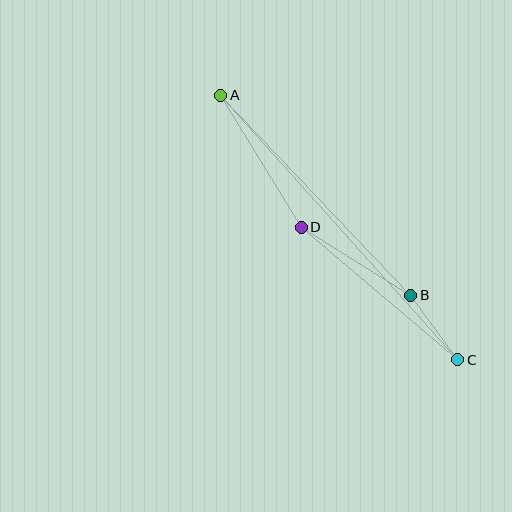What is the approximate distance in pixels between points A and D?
The distance between A and D is approximately 155 pixels.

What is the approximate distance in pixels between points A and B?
The distance between A and B is approximately 276 pixels.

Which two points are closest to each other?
Points B and C are closest to each other.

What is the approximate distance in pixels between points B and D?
The distance between B and D is approximately 129 pixels.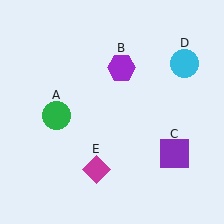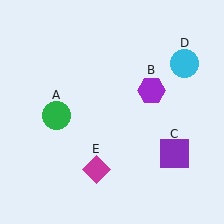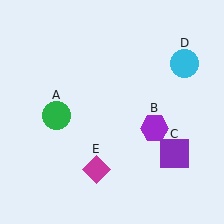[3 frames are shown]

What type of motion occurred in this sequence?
The purple hexagon (object B) rotated clockwise around the center of the scene.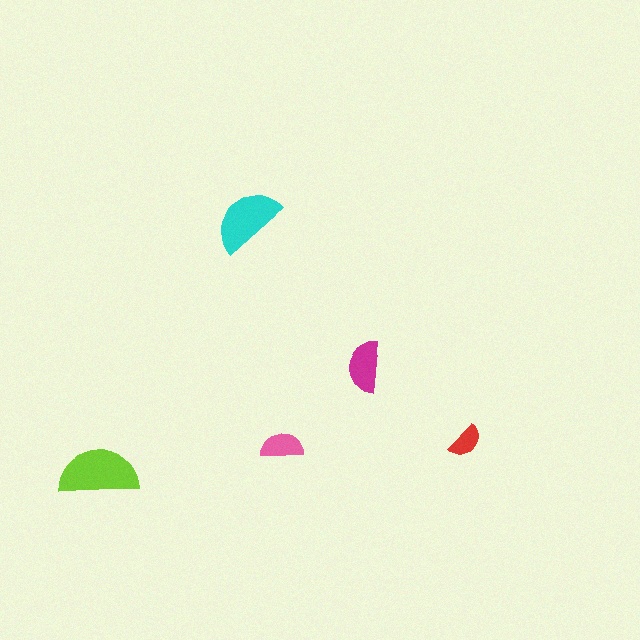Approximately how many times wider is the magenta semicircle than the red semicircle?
About 1.5 times wider.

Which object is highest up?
The cyan semicircle is topmost.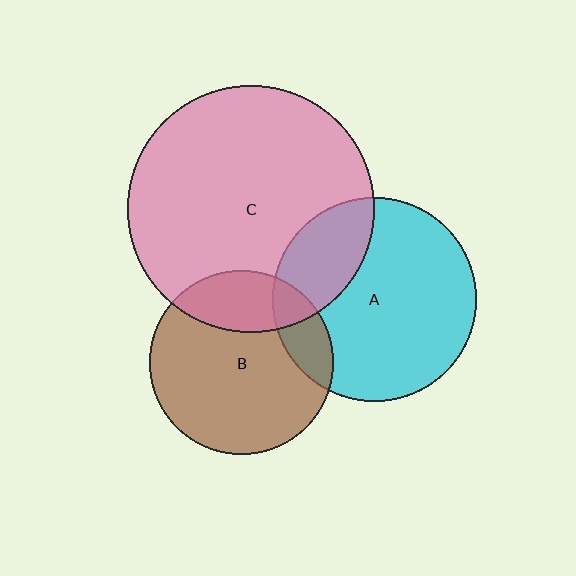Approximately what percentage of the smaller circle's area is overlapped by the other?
Approximately 25%.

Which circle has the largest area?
Circle C (pink).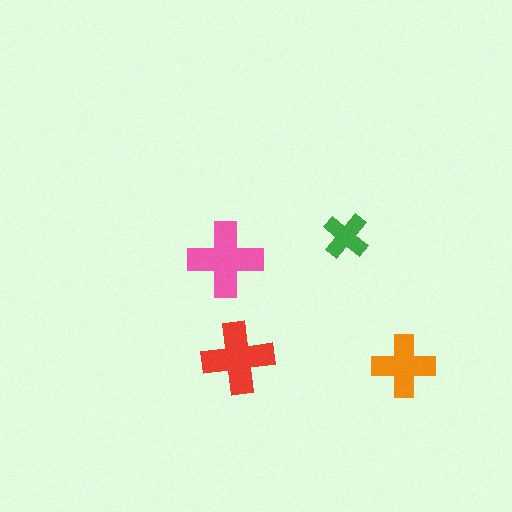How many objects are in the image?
There are 4 objects in the image.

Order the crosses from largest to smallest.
the pink one, the red one, the orange one, the green one.